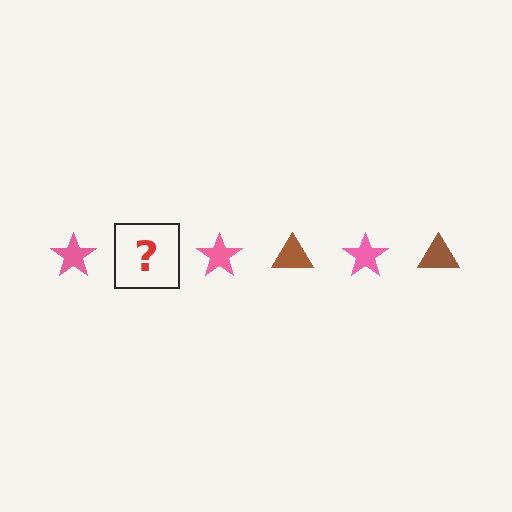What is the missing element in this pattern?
The missing element is a brown triangle.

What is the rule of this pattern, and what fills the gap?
The rule is that the pattern alternates between pink star and brown triangle. The gap should be filled with a brown triangle.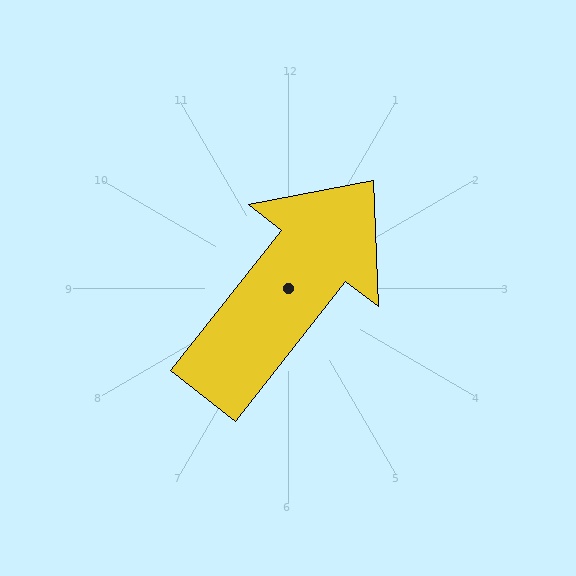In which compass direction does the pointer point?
Northeast.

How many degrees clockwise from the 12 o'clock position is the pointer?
Approximately 38 degrees.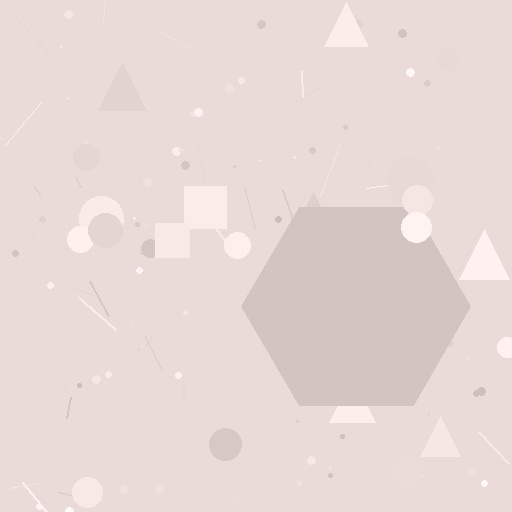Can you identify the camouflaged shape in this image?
The camouflaged shape is a hexagon.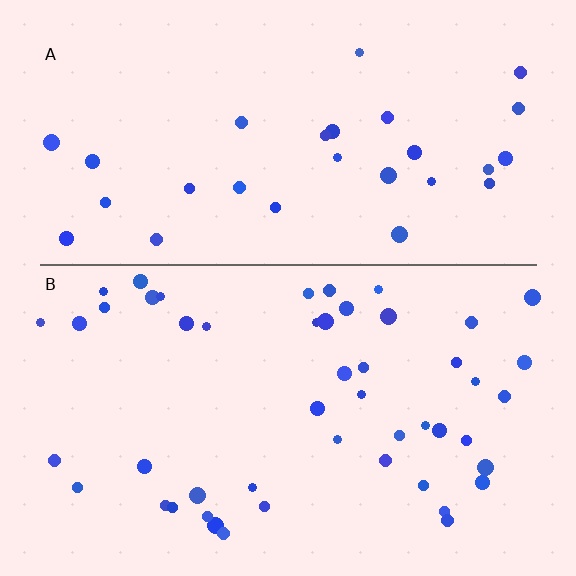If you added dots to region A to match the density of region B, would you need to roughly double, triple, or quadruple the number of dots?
Approximately double.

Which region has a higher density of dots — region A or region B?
B (the bottom).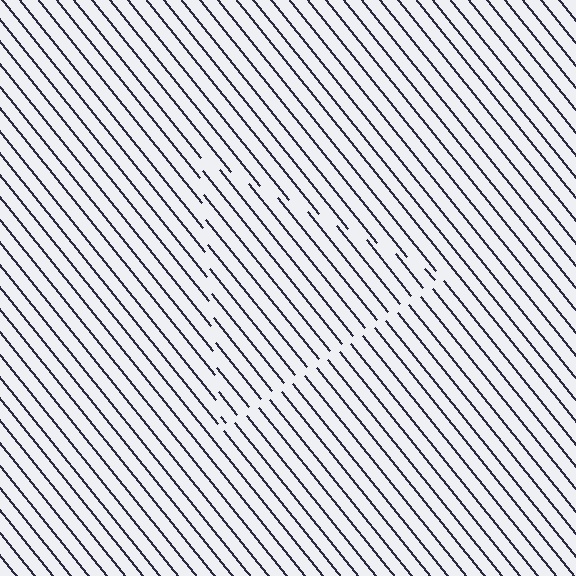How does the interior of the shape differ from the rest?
The interior of the shape contains the same grating, shifted by half a period — the contour is defined by the phase discontinuity where line-ends from the inner and outer gratings abut.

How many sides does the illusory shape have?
3 sides — the line-ends trace a triangle.